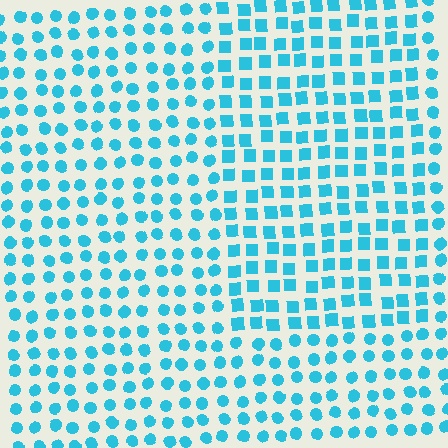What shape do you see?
I see a rectangle.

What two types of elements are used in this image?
The image uses squares inside the rectangle region and circles outside it.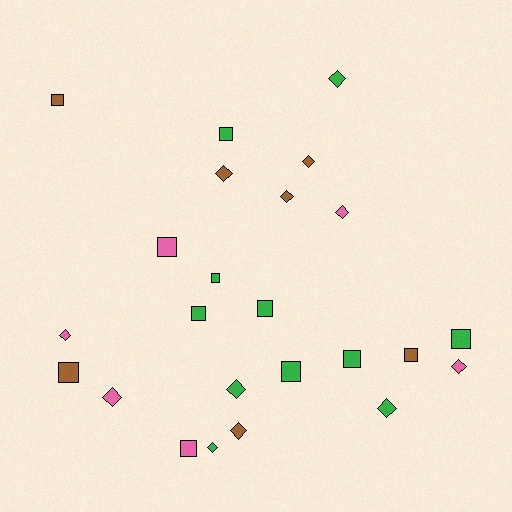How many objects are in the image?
There are 24 objects.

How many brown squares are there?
There are 3 brown squares.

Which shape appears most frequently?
Diamond, with 12 objects.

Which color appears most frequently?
Green, with 11 objects.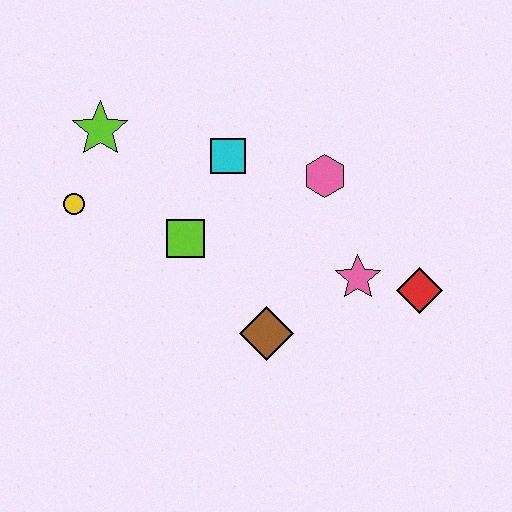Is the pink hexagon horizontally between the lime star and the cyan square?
No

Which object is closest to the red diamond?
The pink star is closest to the red diamond.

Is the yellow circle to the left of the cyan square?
Yes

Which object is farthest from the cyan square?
The red diamond is farthest from the cyan square.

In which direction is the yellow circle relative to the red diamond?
The yellow circle is to the left of the red diamond.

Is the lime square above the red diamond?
Yes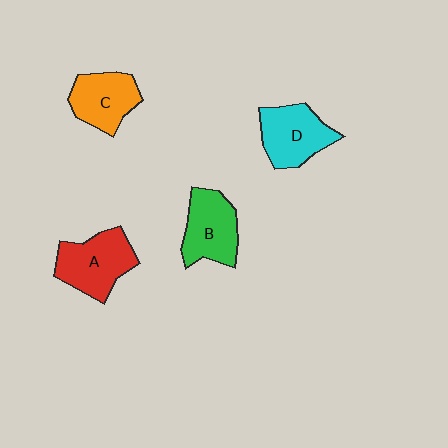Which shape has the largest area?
Shape A (red).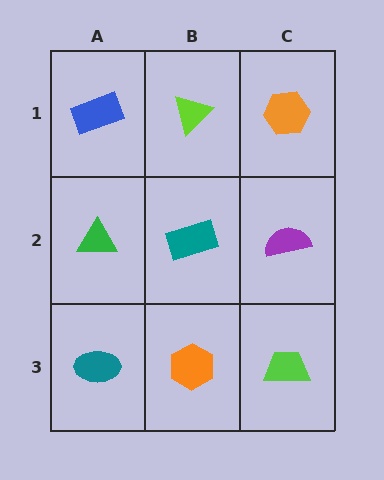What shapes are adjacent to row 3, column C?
A purple semicircle (row 2, column C), an orange hexagon (row 3, column B).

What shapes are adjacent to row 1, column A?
A green triangle (row 2, column A), a lime triangle (row 1, column B).